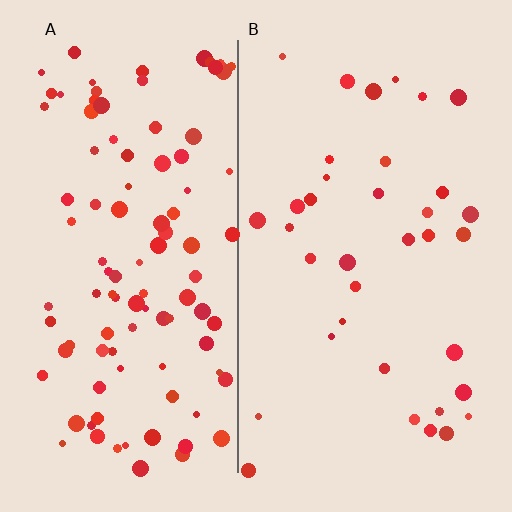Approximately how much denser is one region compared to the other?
Approximately 2.9× — region A over region B.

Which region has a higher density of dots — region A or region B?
A (the left).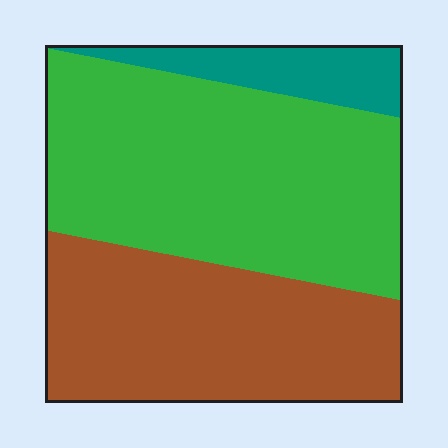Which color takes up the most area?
Green, at roughly 50%.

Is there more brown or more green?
Green.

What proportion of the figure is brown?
Brown takes up between a quarter and a half of the figure.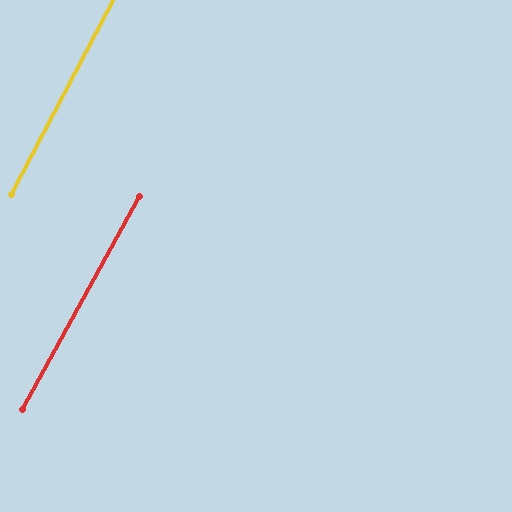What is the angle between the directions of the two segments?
Approximately 1 degree.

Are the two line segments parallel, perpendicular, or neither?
Parallel — their directions differ by only 1.3°.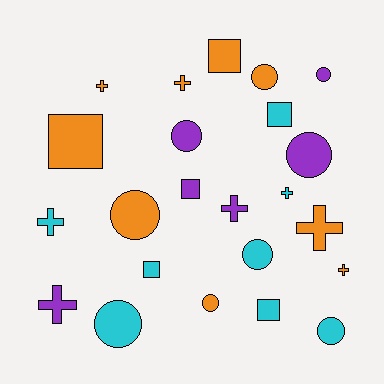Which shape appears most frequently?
Circle, with 9 objects.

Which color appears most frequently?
Orange, with 9 objects.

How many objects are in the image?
There are 23 objects.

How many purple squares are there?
There is 1 purple square.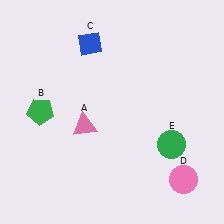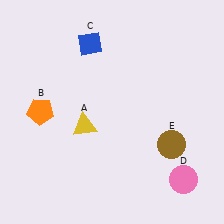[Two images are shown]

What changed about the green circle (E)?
In Image 1, E is green. In Image 2, it changed to brown.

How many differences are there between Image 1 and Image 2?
There are 3 differences between the two images.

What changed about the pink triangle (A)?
In Image 1, A is pink. In Image 2, it changed to yellow.